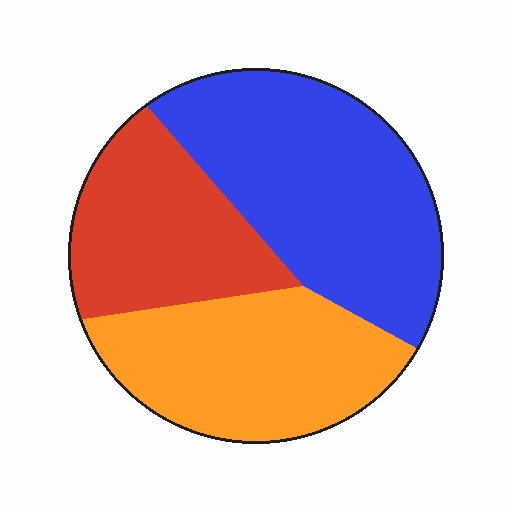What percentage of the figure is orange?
Orange covers 32% of the figure.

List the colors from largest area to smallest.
From largest to smallest: blue, orange, red.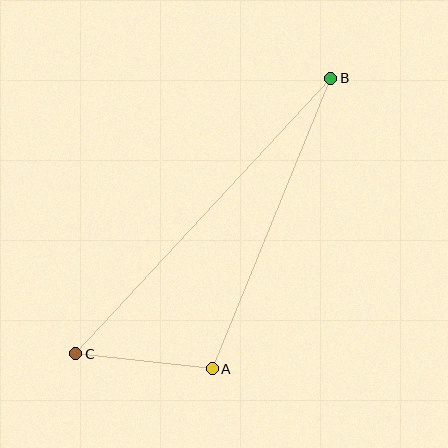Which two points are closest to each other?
Points A and C are closest to each other.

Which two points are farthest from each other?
Points B and C are farthest from each other.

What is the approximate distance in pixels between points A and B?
The distance between A and B is approximately 314 pixels.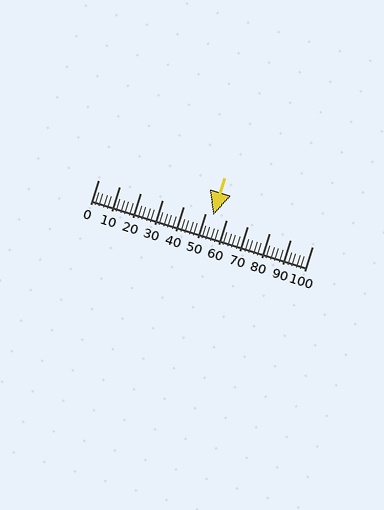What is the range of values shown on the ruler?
The ruler shows values from 0 to 100.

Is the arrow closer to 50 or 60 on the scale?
The arrow is closer to 50.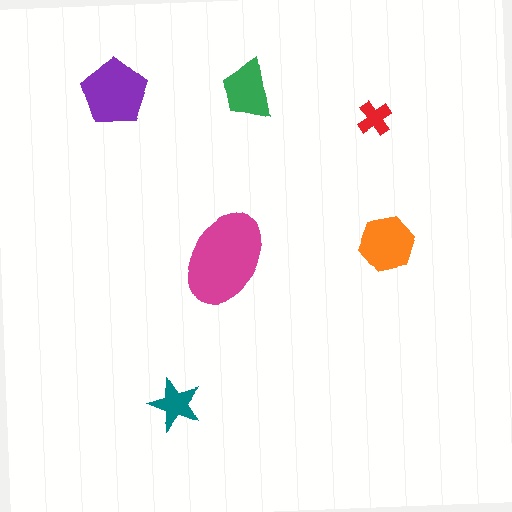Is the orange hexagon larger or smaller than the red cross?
Larger.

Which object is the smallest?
The red cross.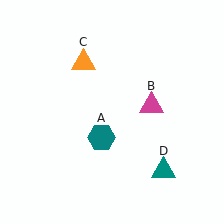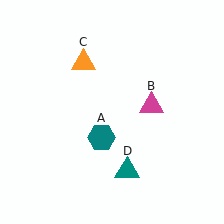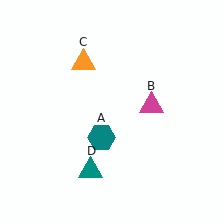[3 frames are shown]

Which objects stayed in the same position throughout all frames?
Teal hexagon (object A) and magenta triangle (object B) and orange triangle (object C) remained stationary.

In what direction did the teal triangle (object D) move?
The teal triangle (object D) moved left.